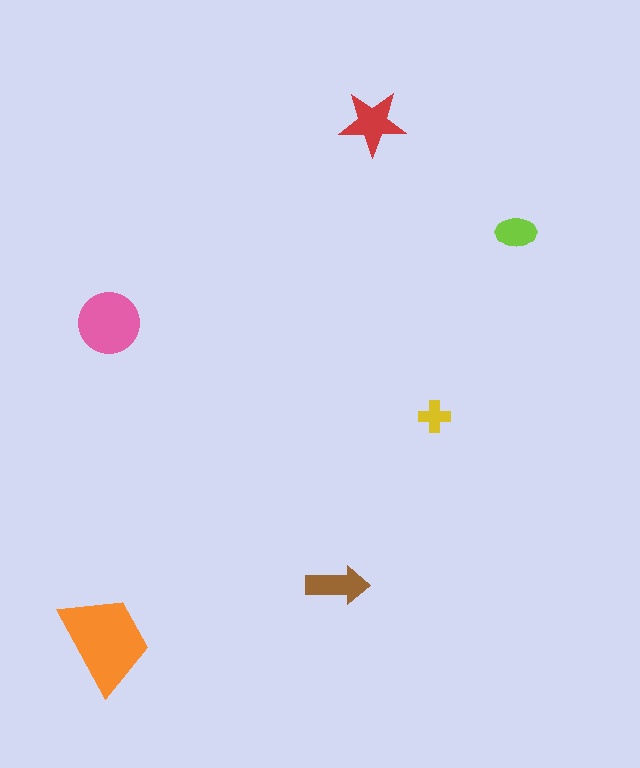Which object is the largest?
The orange trapezoid.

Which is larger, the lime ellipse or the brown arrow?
The brown arrow.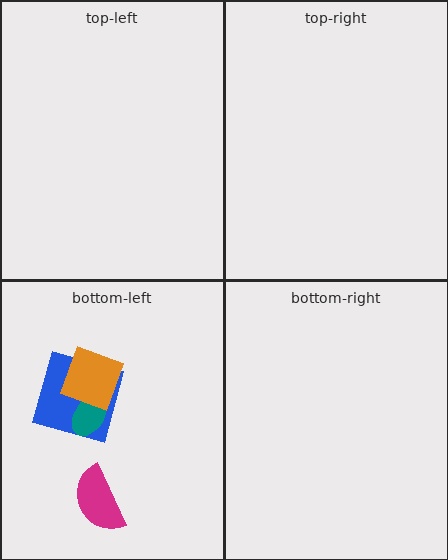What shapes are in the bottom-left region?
The blue square, the magenta semicircle, the teal ellipse, the orange diamond.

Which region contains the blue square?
The bottom-left region.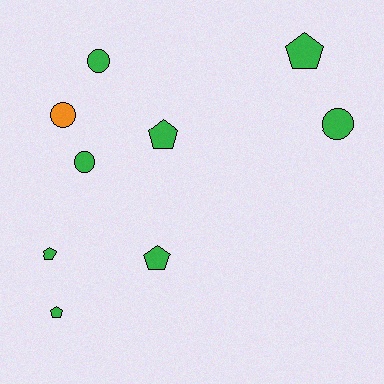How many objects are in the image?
There are 9 objects.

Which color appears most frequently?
Green, with 8 objects.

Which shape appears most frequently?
Pentagon, with 5 objects.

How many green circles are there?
There are 3 green circles.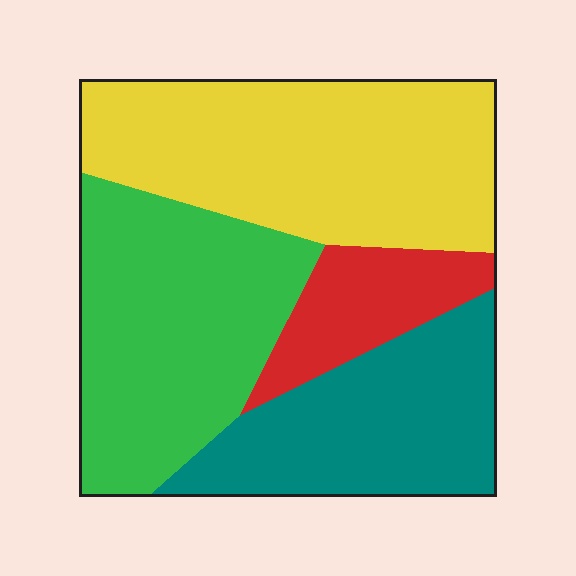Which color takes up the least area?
Red, at roughly 10%.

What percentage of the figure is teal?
Teal takes up about one quarter (1/4) of the figure.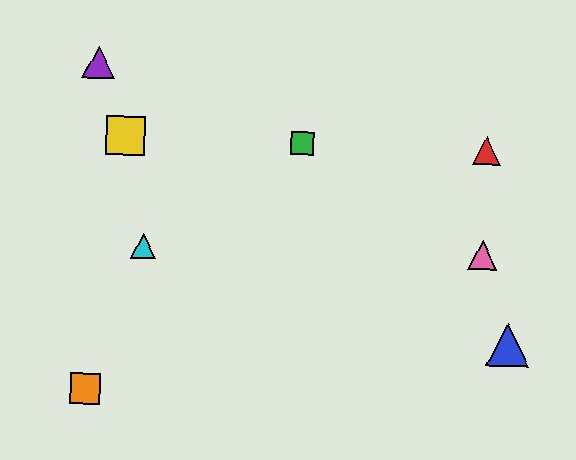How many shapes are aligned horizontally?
2 shapes (the cyan triangle, the pink triangle) are aligned horizontally.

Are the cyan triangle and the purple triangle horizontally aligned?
No, the cyan triangle is at y≈246 and the purple triangle is at y≈62.